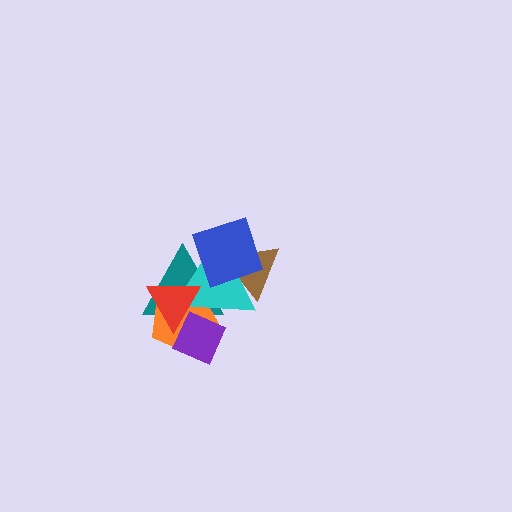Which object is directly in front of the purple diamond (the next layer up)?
The cyan triangle is directly in front of the purple diamond.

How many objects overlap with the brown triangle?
2 objects overlap with the brown triangle.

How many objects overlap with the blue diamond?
3 objects overlap with the blue diamond.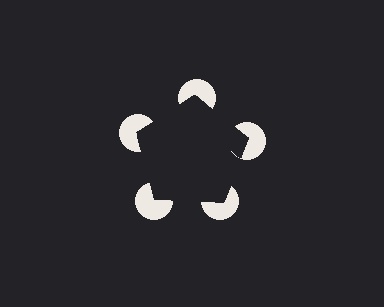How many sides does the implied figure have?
5 sides.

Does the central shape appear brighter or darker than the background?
It typically appears slightly darker than the background, even though no actual brightness change is drawn.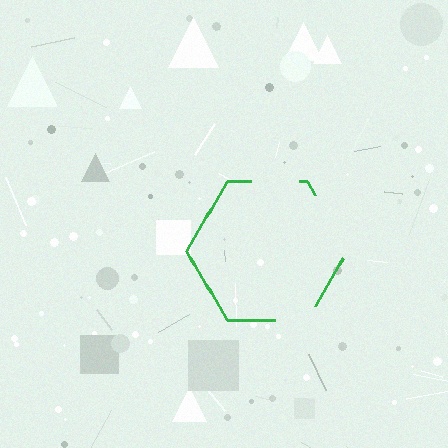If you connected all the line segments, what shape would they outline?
They would outline a hexagon.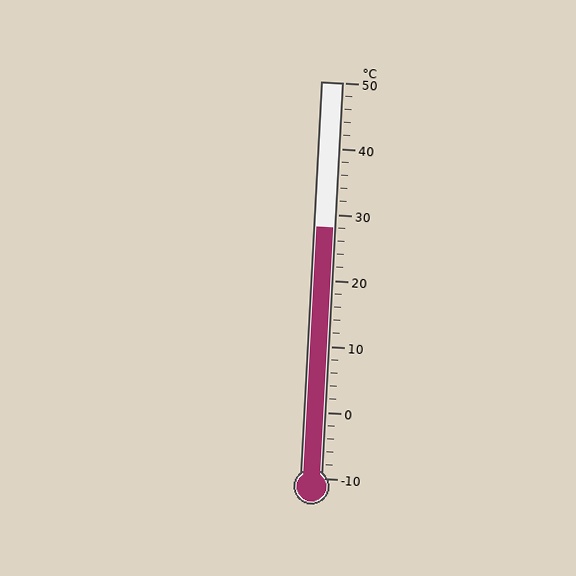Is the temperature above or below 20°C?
The temperature is above 20°C.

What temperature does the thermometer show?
The thermometer shows approximately 28°C.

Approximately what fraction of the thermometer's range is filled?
The thermometer is filled to approximately 65% of its range.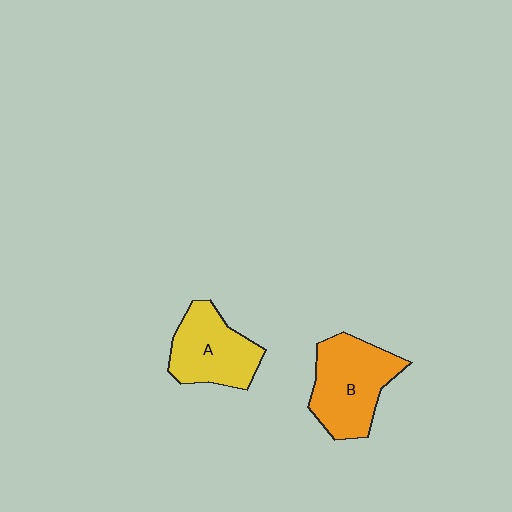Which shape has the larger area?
Shape B (orange).